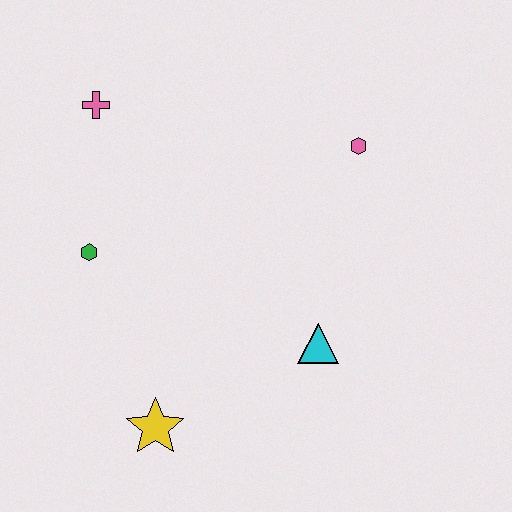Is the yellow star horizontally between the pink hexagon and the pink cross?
Yes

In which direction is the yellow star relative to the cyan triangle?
The yellow star is to the left of the cyan triangle.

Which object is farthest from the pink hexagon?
The yellow star is farthest from the pink hexagon.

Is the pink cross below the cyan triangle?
No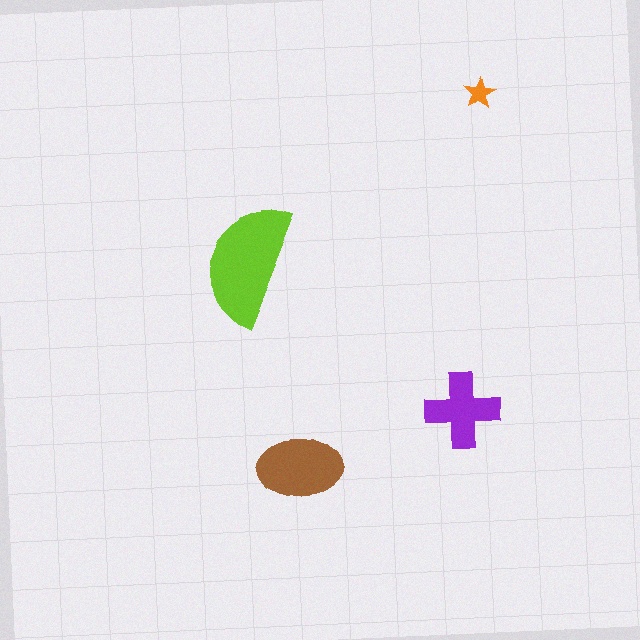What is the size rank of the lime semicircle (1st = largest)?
1st.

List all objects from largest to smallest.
The lime semicircle, the brown ellipse, the purple cross, the orange star.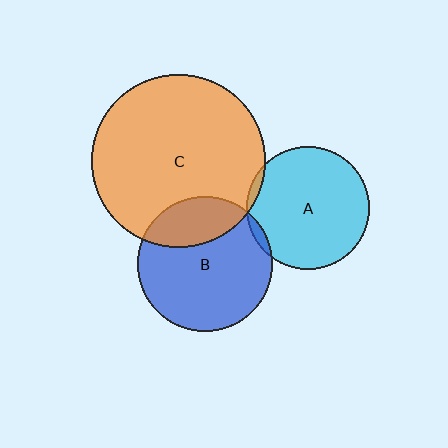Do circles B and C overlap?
Yes.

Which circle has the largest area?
Circle C (orange).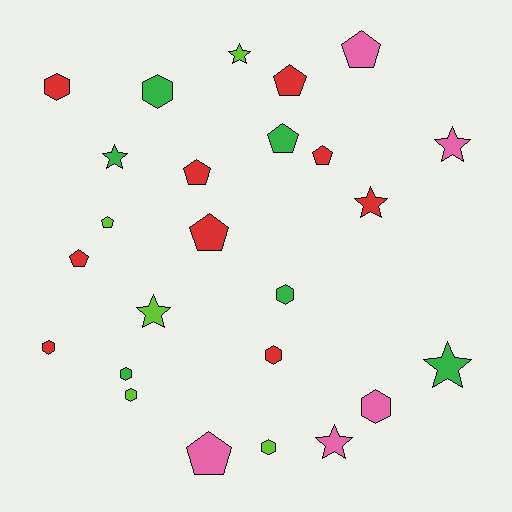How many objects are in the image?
There are 25 objects.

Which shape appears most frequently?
Pentagon, with 9 objects.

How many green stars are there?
There are 2 green stars.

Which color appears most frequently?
Red, with 9 objects.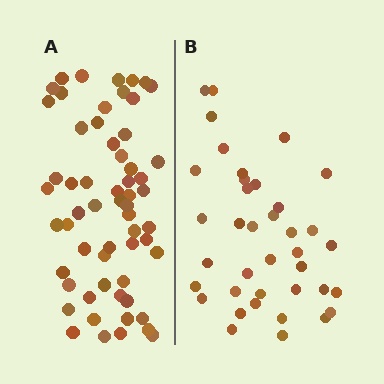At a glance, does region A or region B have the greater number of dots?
Region A (the left region) has more dots.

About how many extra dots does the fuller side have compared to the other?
Region A has approximately 20 more dots than region B.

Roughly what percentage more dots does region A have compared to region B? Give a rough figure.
About 55% more.